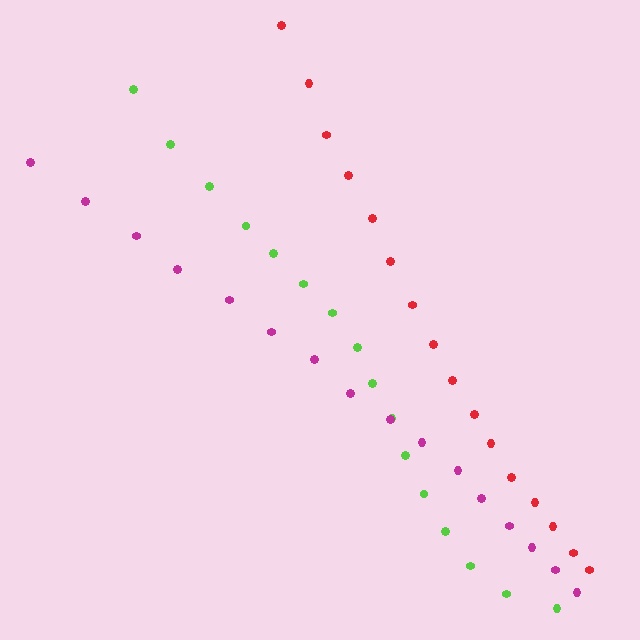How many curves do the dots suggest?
There are 3 distinct paths.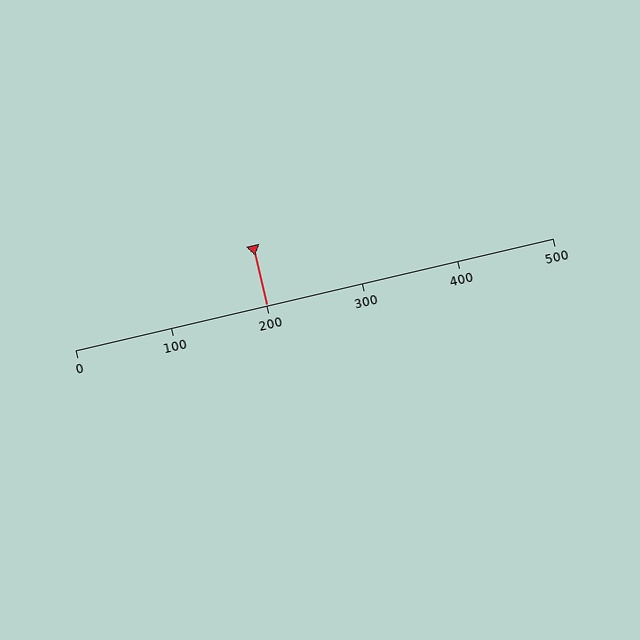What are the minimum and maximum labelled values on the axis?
The axis runs from 0 to 500.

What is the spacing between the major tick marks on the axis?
The major ticks are spaced 100 apart.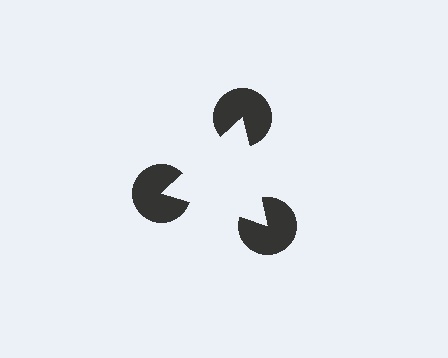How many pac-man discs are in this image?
There are 3 — one at each vertex of the illusory triangle.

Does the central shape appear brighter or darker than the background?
It typically appears slightly brighter than the background, even though no actual brightness change is drawn.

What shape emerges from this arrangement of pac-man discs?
An illusory triangle — its edges are inferred from the aligned wedge cuts in the pac-man discs, not physically drawn.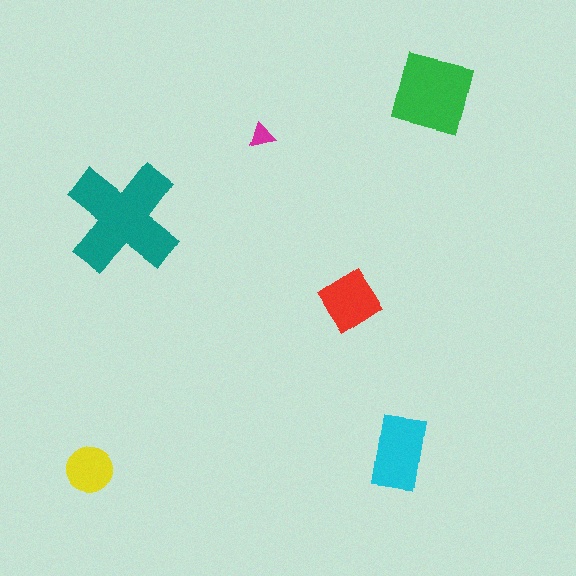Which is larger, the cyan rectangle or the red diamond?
The cyan rectangle.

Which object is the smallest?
The magenta triangle.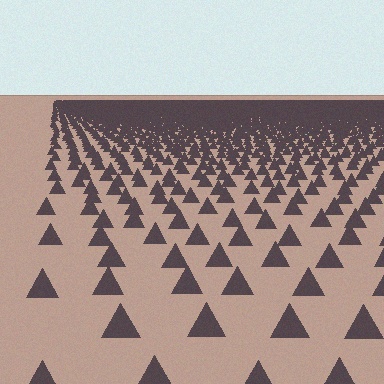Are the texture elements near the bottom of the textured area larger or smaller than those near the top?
Larger. Near the bottom, elements are closer to the viewer and appear at a bigger on-screen size.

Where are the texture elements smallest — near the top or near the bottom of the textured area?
Near the top.